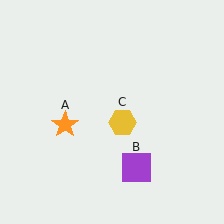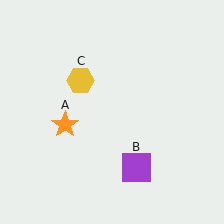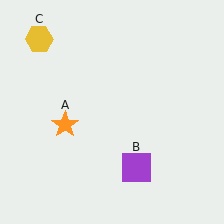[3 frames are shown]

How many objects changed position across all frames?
1 object changed position: yellow hexagon (object C).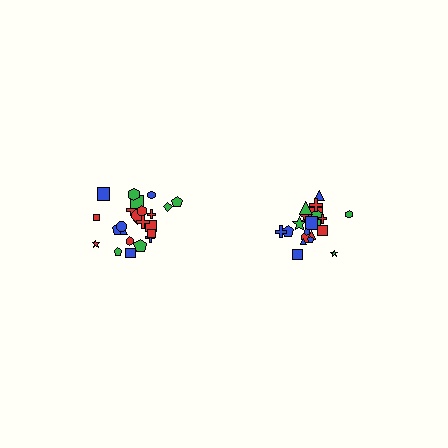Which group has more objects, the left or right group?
The left group.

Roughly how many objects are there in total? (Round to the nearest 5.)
Roughly 45 objects in total.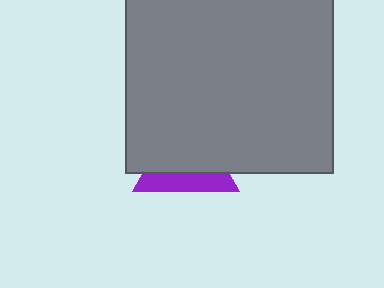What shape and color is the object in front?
The object in front is a gray rectangle.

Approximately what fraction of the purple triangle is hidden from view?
Roughly 65% of the purple triangle is hidden behind the gray rectangle.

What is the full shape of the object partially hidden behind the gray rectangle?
The partially hidden object is a purple triangle.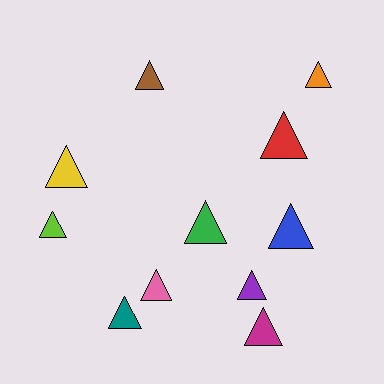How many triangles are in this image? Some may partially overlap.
There are 11 triangles.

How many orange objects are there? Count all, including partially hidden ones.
There is 1 orange object.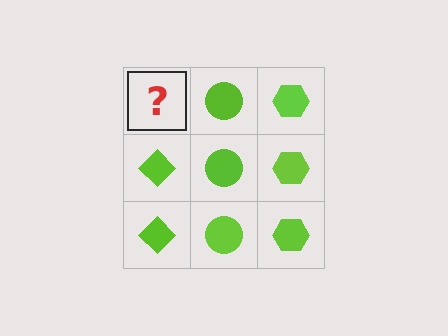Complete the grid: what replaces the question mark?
The question mark should be replaced with a lime diamond.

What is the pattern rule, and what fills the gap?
The rule is that each column has a consistent shape. The gap should be filled with a lime diamond.